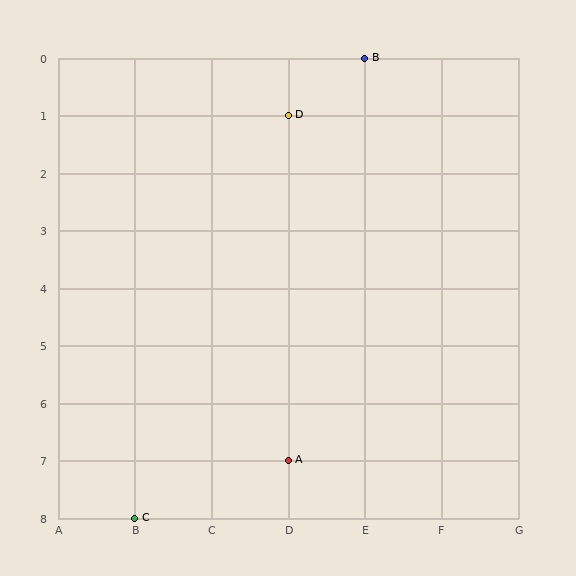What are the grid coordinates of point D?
Point D is at grid coordinates (D, 1).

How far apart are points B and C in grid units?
Points B and C are 3 columns and 8 rows apart (about 8.5 grid units diagonally).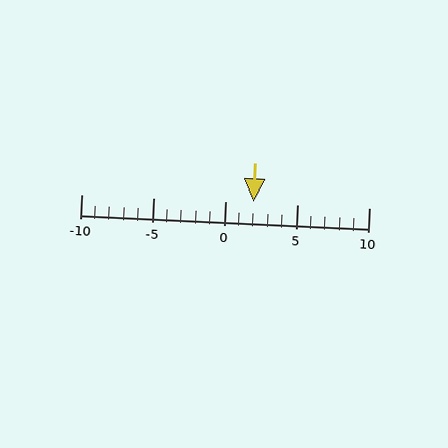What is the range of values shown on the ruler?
The ruler shows values from -10 to 10.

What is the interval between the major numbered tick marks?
The major tick marks are spaced 5 units apart.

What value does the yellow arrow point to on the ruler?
The yellow arrow points to approximately 2.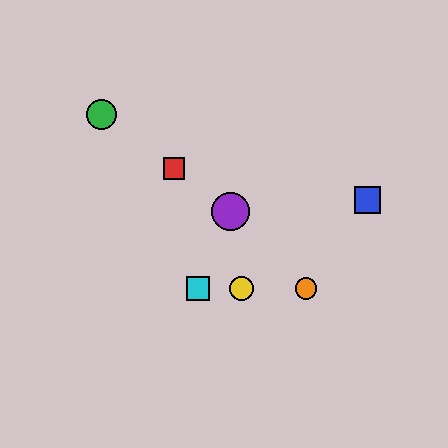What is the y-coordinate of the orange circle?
The orange circle is at y≈289.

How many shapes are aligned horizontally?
3 shapes (the yellow circle, the orange circle, the cyan square) are aligned horizontally.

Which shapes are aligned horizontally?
The yellow circle, the orange circle, the cyan square are aligned horizontally.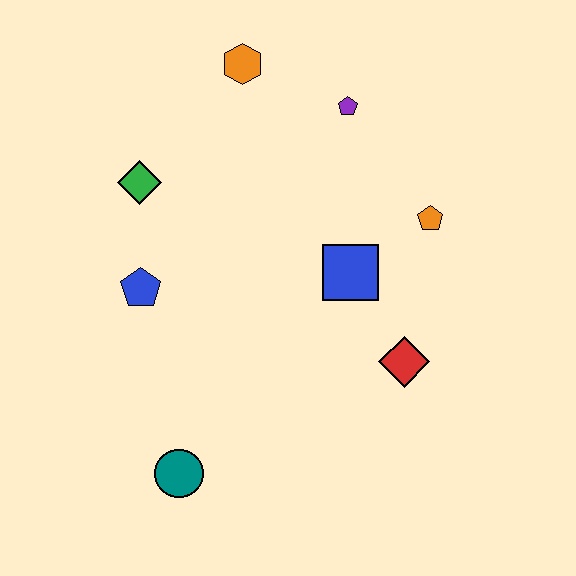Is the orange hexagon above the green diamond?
Yes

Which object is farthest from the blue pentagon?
The orange pentagon is farthest from the blue pentagon.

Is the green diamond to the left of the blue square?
Yes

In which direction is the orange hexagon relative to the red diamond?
The orange hexagon is above the red diamond.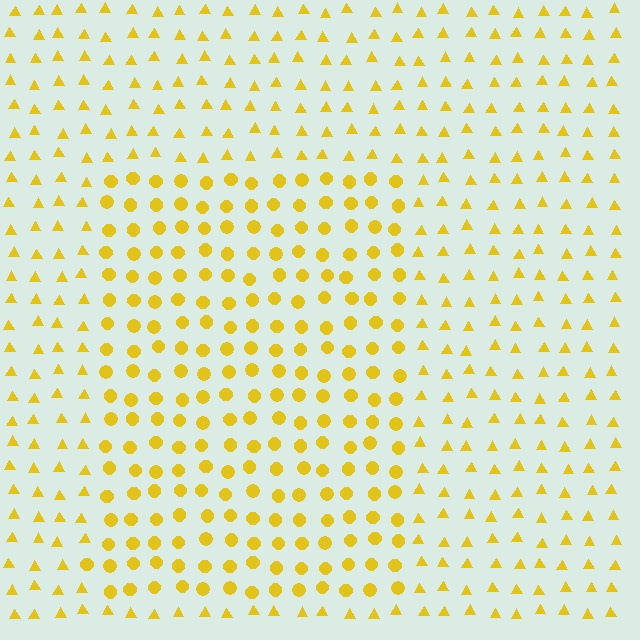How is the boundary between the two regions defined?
The boundary is defined by a change in element shape: circles inside vs. triangles outside. All elements share the same color and spacing.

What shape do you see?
I see a rectangle.